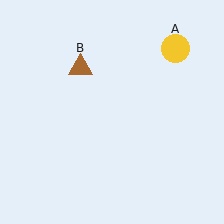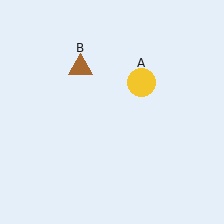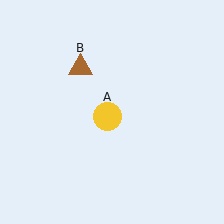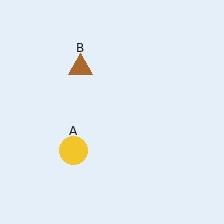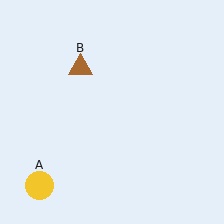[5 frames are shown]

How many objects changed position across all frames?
1 object changed position: yellow circle (object A).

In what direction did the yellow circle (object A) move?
The yellow circle (object A) moved down and to the left.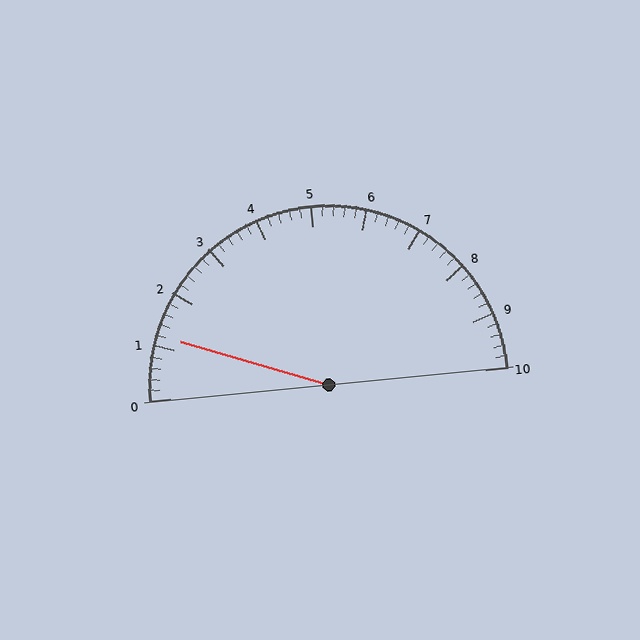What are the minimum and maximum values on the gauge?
The gauge ranges from 0 to 10.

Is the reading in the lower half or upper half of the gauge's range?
The reading is in the lower half of the range (0 to 10).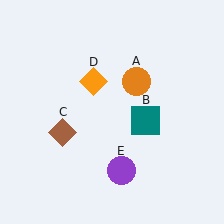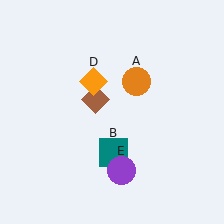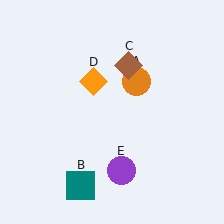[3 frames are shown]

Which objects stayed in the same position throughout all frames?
Orange circle (object A) and orange diamond (object D) and purple circle (object E) remained stationary.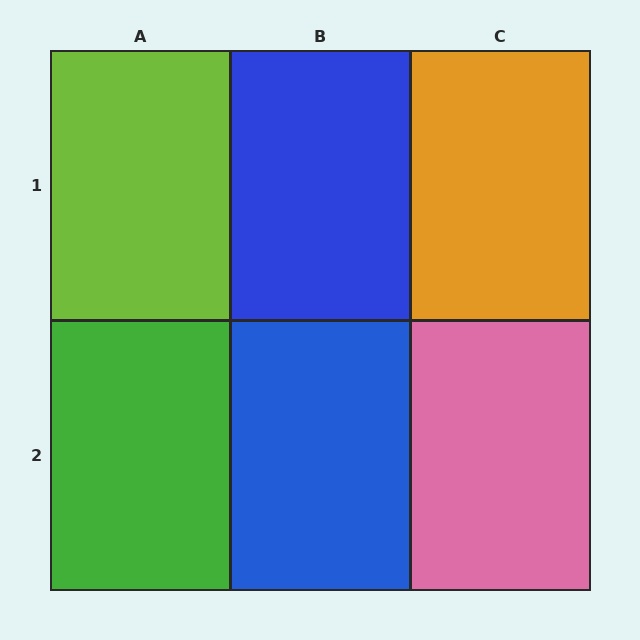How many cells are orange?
1 cell is orange.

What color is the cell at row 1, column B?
Blue.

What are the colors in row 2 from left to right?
Green, blue, pink.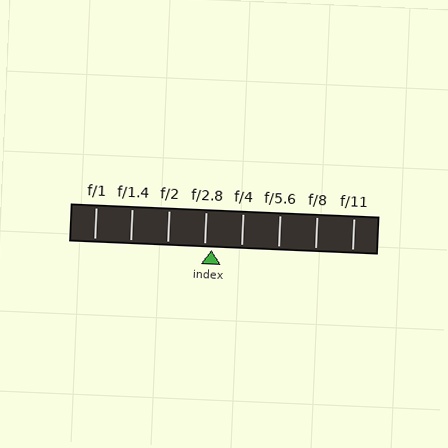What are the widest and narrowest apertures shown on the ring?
The widest aperture shown is f/1 and the narrowest is f/11.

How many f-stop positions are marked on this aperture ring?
There are 8 f-stop positions marked.